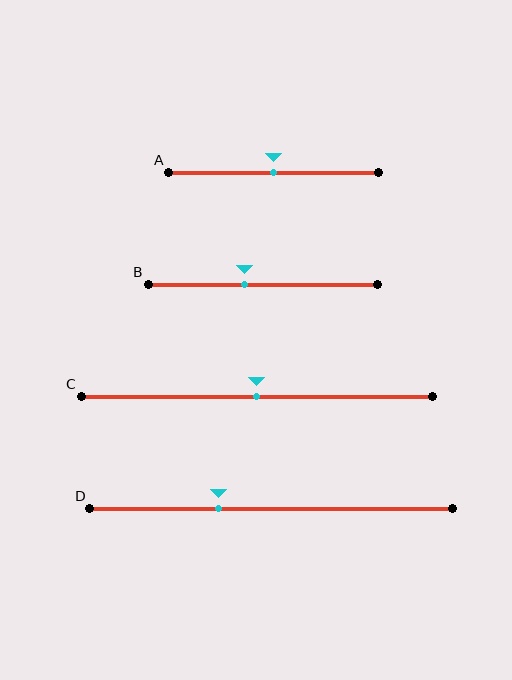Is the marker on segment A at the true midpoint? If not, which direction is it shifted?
Yes, the marker on segment A is at the true midpoint.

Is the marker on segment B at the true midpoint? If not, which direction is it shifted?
No, the marker on segment B is shifted to the left by about 8% of the segment length.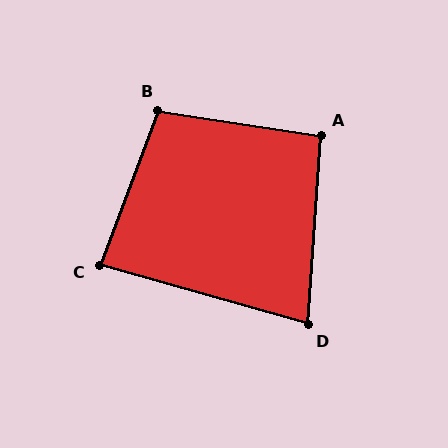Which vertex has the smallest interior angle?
D, at approximately 78 degrees.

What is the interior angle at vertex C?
Approximately 85 degrees (approximately right).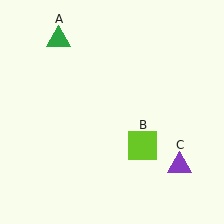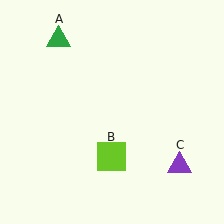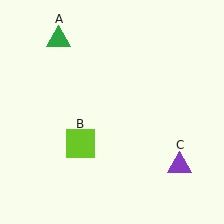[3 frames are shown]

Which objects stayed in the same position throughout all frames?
Green triangle (object A) and purple triangle (object C) remained stationary.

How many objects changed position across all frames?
1 object changed position: lime square (object B).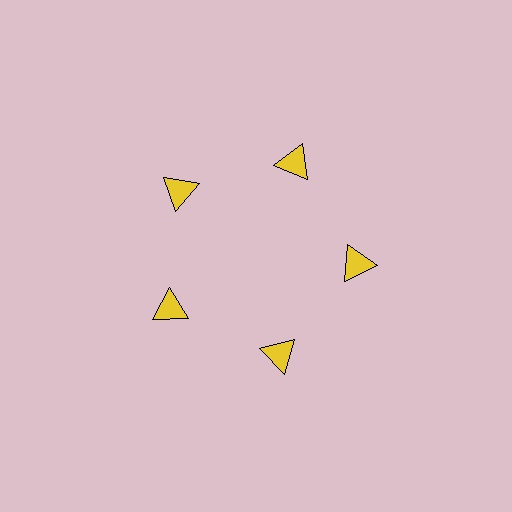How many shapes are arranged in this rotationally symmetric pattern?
There are 5 shapes, arranged in 5 groups of 1.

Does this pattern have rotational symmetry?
Yes, this pattern has 5-fold rotational symmetry. It looks the same after rotating 72 degrees around the center.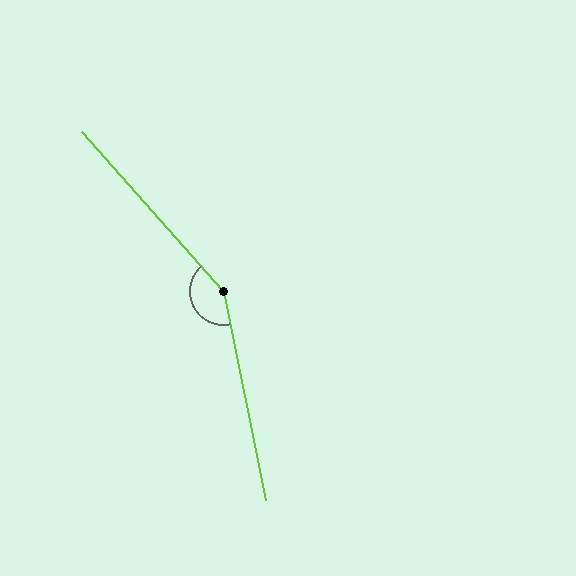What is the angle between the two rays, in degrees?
Approximately 149 degrees.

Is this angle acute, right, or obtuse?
It is obtuse.